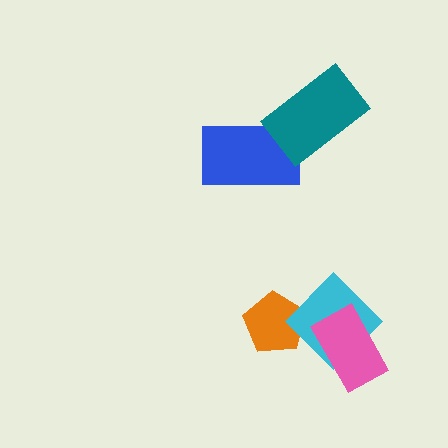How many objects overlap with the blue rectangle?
1 object overlaps with the blue rectangle.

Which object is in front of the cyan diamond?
The pink rectangle is in front of the cyan diamond.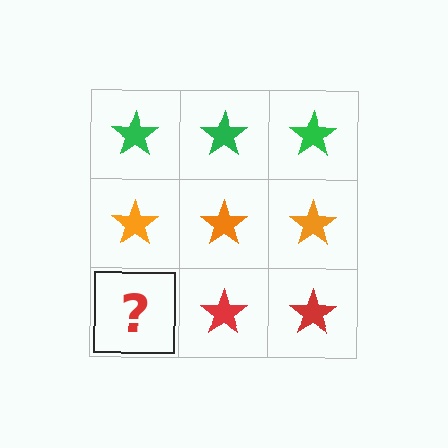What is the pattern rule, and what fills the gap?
The rule is that each row has a consistent color. The gap should be filled with a red star.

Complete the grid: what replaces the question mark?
The question mark should be replaced with a red star.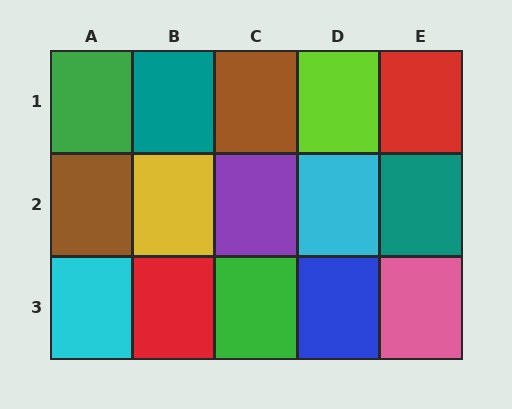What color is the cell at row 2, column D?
Cyan.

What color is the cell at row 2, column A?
Brown.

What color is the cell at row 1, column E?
Red.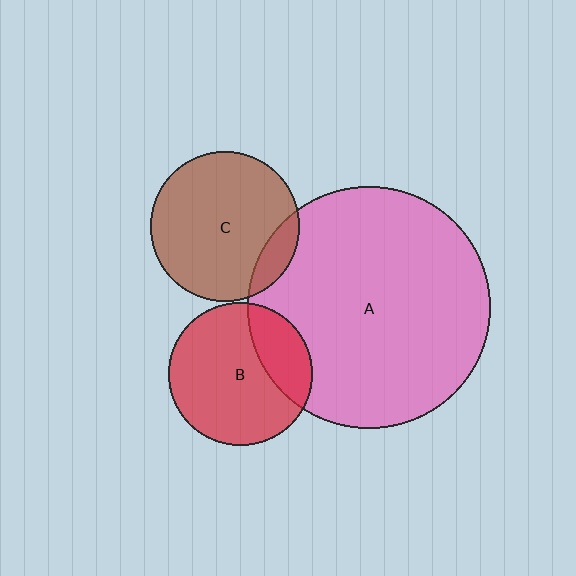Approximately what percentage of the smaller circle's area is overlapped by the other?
Approximately 10%.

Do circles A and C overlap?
Yes.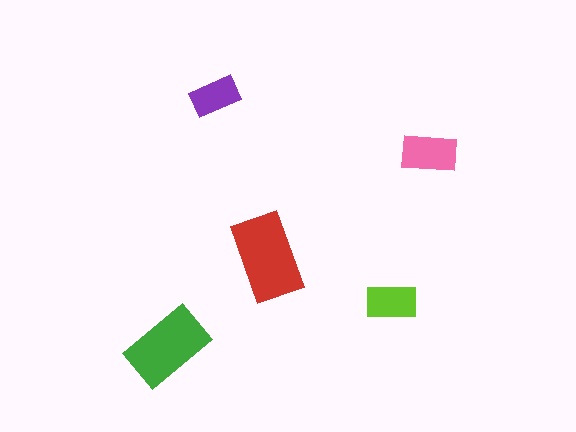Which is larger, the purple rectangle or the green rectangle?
The green one.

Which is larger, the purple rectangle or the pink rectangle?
The pink one.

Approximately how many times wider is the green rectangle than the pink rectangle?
About 1.5 times wider.